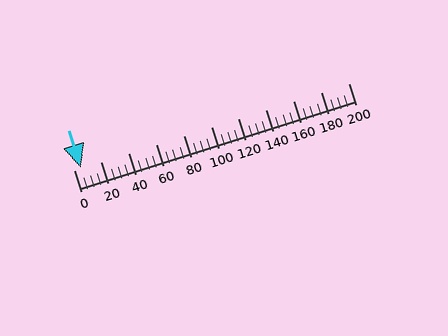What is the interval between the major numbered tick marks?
The major tick marks are spaced 20 units apart.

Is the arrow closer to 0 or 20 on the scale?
The arrow is closer to 0.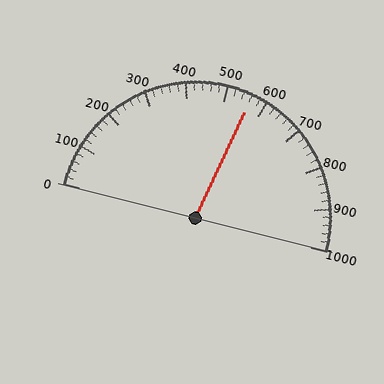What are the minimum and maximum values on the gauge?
The gauge ranges from 0 to 1000.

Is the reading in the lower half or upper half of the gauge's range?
The reading is in the upper half of the range (0 to 1000).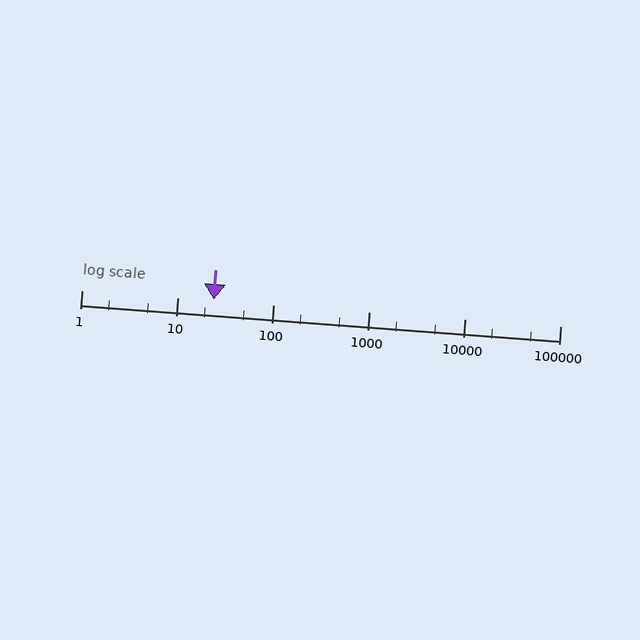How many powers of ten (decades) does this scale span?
The scale spans 5 decades, from 1 to 100000.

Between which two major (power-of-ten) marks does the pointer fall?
The pointer is between 10 and 100.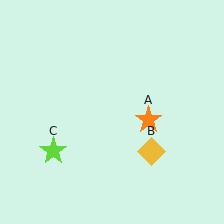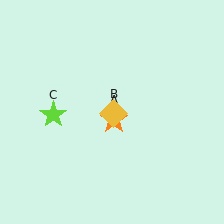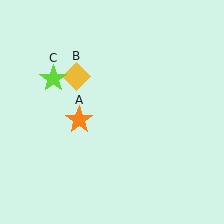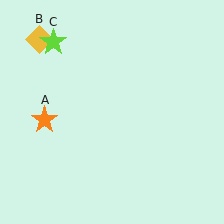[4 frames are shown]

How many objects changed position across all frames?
3 objects changed position: orange star (object A), yellow diamond (object B), lime star (object C).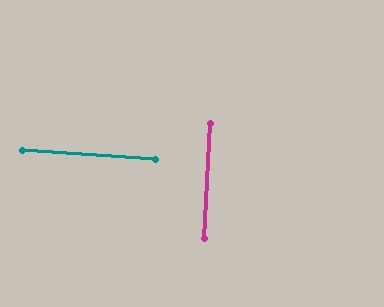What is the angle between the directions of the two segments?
Approximately 89 degrees.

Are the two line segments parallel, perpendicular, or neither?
Perpendicular — they meet at approximately 89°.